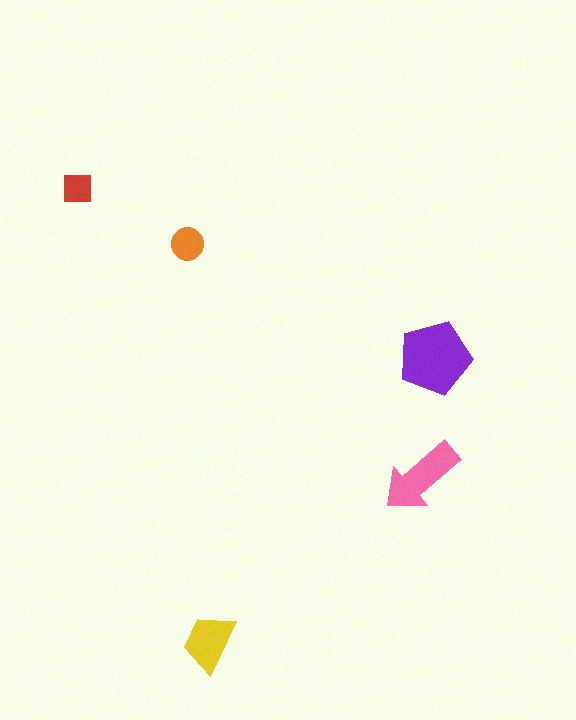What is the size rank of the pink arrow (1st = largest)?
2nd.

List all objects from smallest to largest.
The red square, the orange circle, the yellow trapezoid, the pink arrow, the purple pentagon.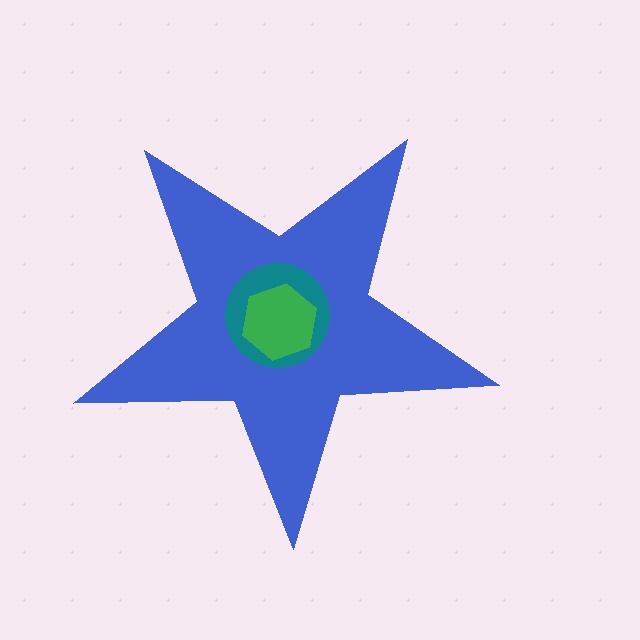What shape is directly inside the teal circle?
The green hexagon.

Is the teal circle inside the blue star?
Yes.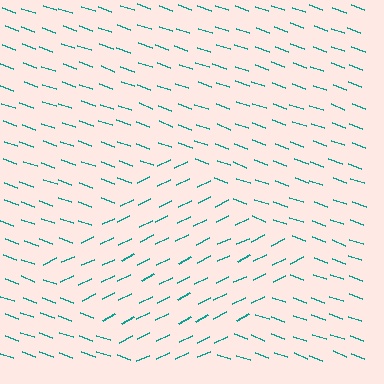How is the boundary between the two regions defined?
The boundary is defined purely by a change in line orientation (approximately 45 degrees difference). All lines are the same color and thickness.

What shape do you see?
I see a diamond.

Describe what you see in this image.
The image is filled with small teal line segments. A diamond region in the image has lines oriented differently from the surrounding lines, creating a visible texture boundary.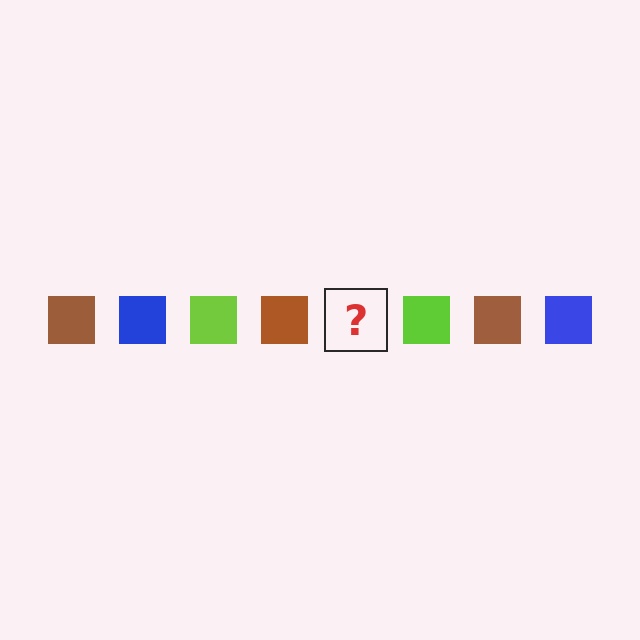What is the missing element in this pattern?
The missing element is a blue square.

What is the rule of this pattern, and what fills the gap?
The rule is that the pattern cycles through brown, blue, lime squares. The gap should be filled with a blue square.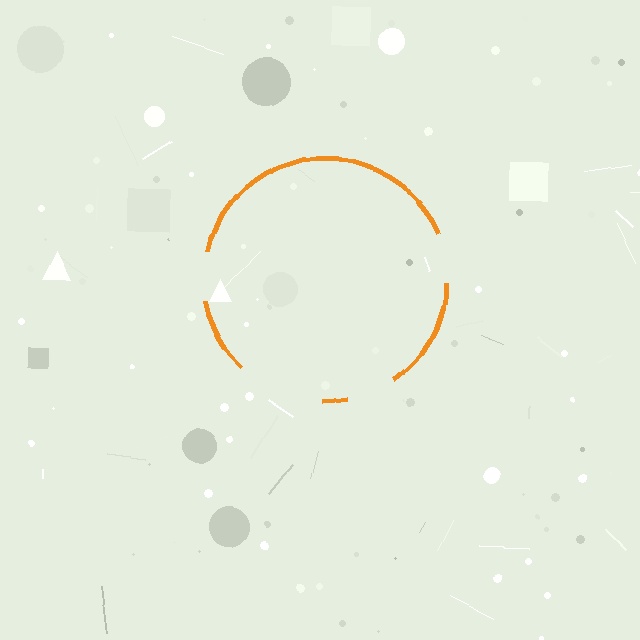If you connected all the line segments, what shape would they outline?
They would outline a circle.